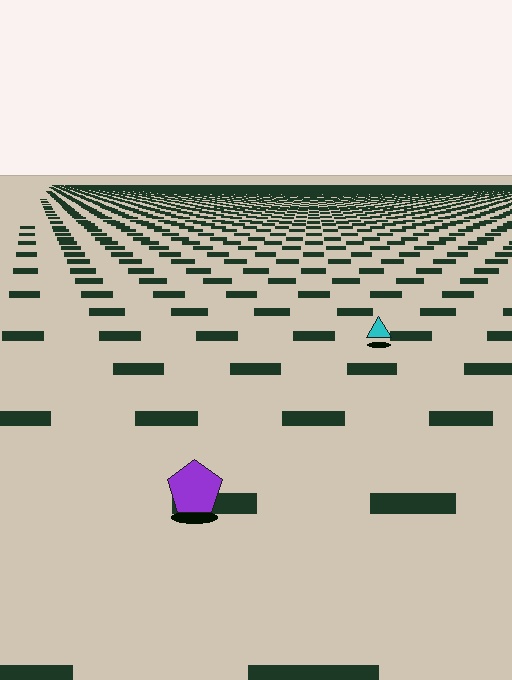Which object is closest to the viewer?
The purple pentagon is closest. The texture marks near it are larger and more spread out.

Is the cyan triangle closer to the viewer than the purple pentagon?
No. The purple pentagon is closer — you can tell from the texture gradient: the ground texture is coarser near it.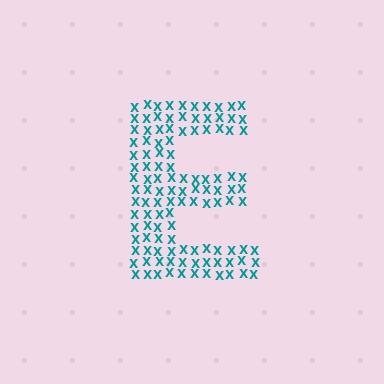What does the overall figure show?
The overall figure shows the letter E.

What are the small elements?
The small elements are letter X's.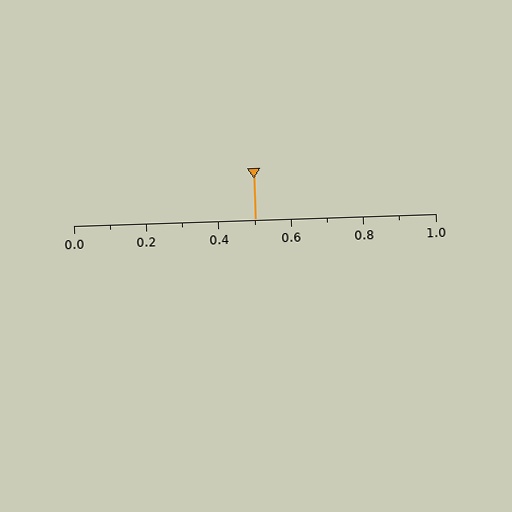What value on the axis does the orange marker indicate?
The marker indicates approximately 0.5.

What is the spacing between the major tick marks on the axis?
The major ticks are spaced 0.2 apart.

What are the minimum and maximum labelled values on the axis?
The axis runs from 0.0 to 1.0.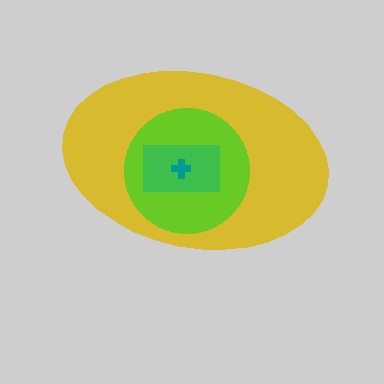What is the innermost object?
The teal cross.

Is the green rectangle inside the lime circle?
Yes.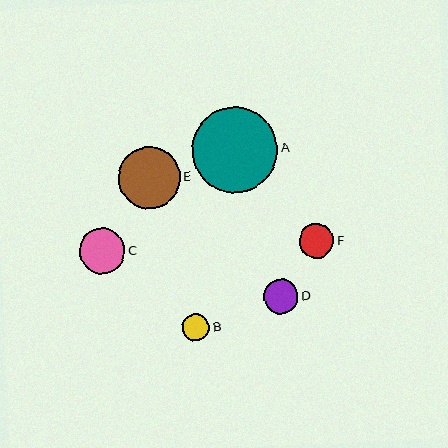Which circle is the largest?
Circle A is the largest with a size of approximately 86 pixels.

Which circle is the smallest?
Circle B is the smallest with a size of approximately 27 pixels.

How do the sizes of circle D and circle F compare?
Circle D and circle F are approximately the same size.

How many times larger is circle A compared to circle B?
Circle A is approximately 3.1 times the size of circle B.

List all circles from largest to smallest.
From largest to smallest: A, E, C, D, F, B.